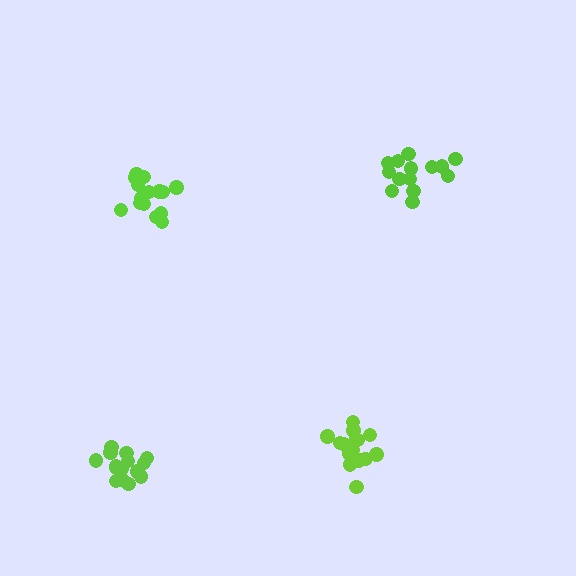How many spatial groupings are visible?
There are 4 spatial groupings.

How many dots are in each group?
Group 1: 15 dots, Group 2: 17 dots, Group 3: 14 dots, Group 4: 15 dots (61 total).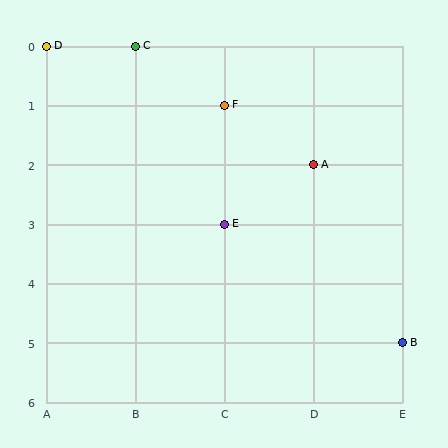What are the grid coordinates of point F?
Point F is at grid coordinates (C, 1).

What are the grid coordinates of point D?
Point D is at grid coordinates (A, 0).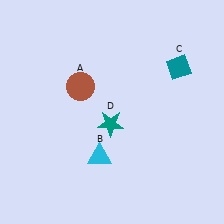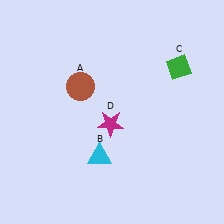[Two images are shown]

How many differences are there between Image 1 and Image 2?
There are 2 differences between the two images.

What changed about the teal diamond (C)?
In Image 1, C is teal. In Image 2, it changed to green.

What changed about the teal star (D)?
In Image 1, D is teal. In Image 2, it changed to magenta.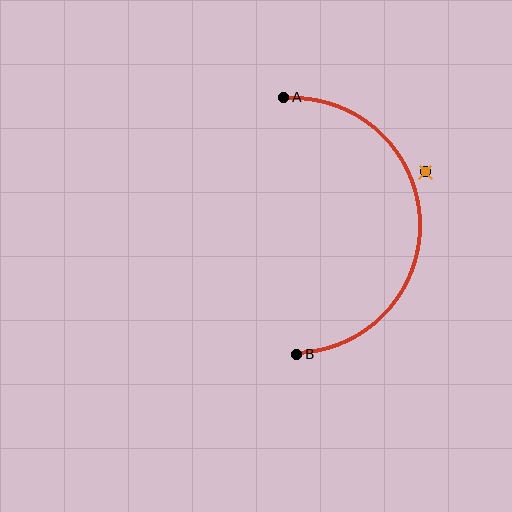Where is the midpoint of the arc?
The arc midpoint is the point on the curve farthest from the straight line joining A and B. It sits to the right of that line.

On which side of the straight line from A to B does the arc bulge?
The arc bulges to the right of the straight line connecting A and B.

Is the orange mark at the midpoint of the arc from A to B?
No — the orange mark does not lie on the arc at all. It sits slightly outside the curve.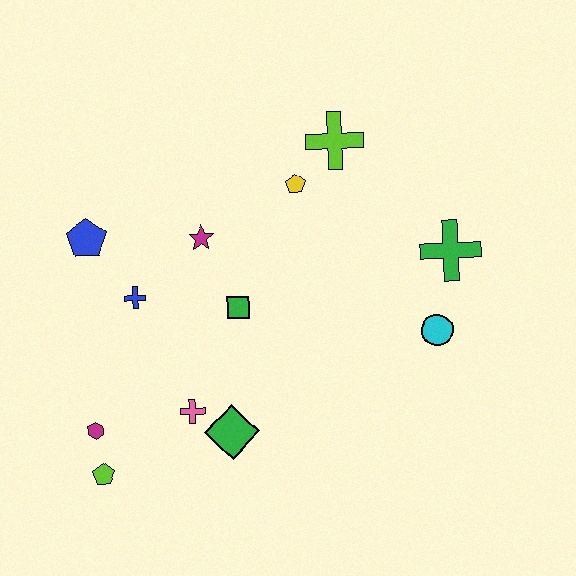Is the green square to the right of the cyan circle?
No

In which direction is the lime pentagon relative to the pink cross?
The lime pentagon is to the left of the pink cross.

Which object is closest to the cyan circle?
The green cross is closest to the cyan circle.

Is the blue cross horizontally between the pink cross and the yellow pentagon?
No